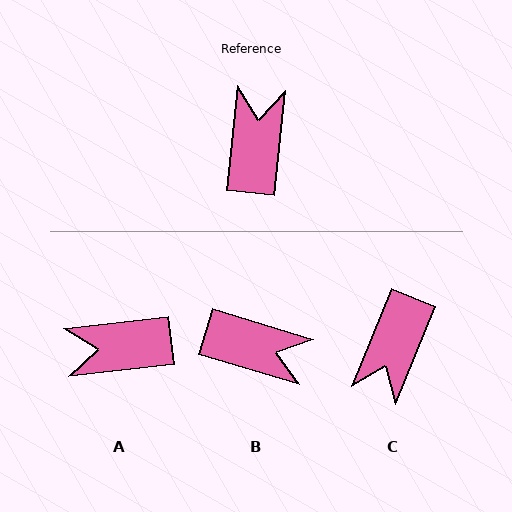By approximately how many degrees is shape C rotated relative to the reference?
Approximately 164 degrees counter-clockwise.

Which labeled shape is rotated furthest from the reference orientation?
C, about 164 degrees away.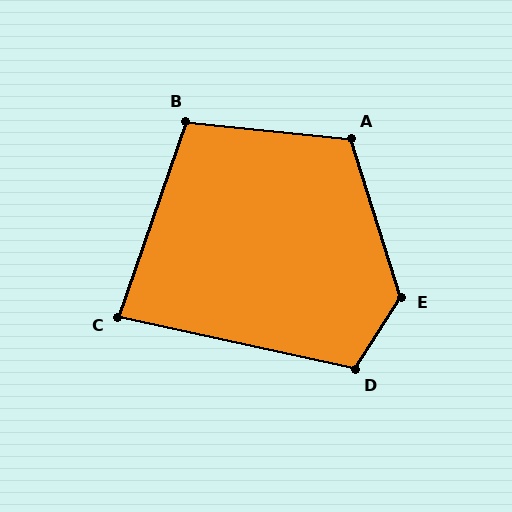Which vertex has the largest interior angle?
E, at approximately 130 degrees.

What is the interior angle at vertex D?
Approximately 110 degrees (obtuse).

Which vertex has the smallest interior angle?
C, at approximately 83 degrees.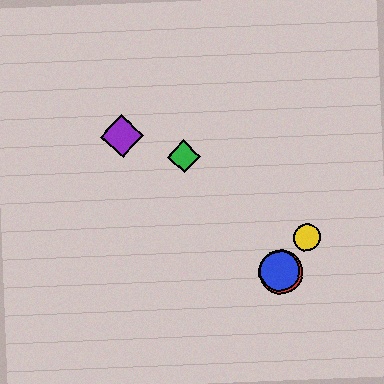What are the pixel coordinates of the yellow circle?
The yellow circle is at (307, 237).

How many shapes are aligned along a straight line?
3 shapes (the red circle, the blue circle, the green diamond) are aligned along a straight line.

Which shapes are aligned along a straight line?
The red circle, the blue circle, the green diamond are aligned along a straight line.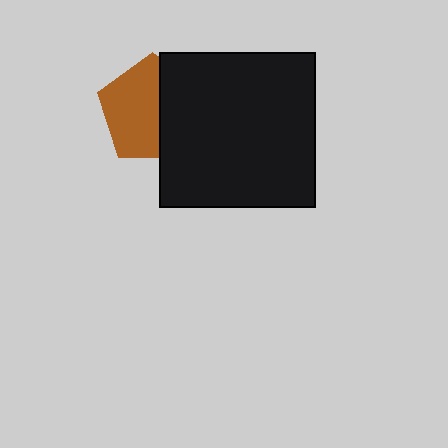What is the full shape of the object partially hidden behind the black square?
The partially hidden object is a brown pentagon.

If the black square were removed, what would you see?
You would see the complete brown pentagon.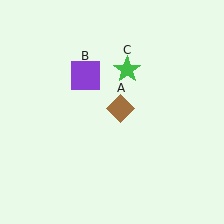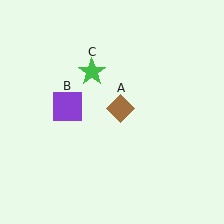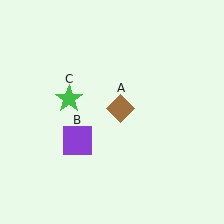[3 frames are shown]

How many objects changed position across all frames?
2 objects changed position: purple square (object B), green star (object C).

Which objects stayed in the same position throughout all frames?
Brown diamond (object A) remained stationary.